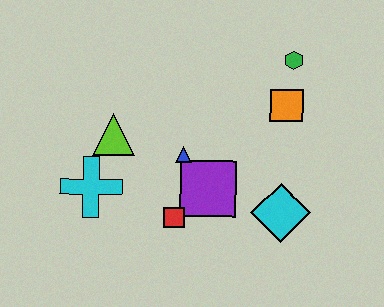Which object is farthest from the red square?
The green hexagon is farthest from the red square.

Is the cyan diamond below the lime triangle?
Yes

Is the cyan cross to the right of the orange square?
No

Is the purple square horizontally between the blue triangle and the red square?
No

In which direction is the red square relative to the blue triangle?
The red square is below the blue triangle.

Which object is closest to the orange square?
The green hexagon is closest to the orange square.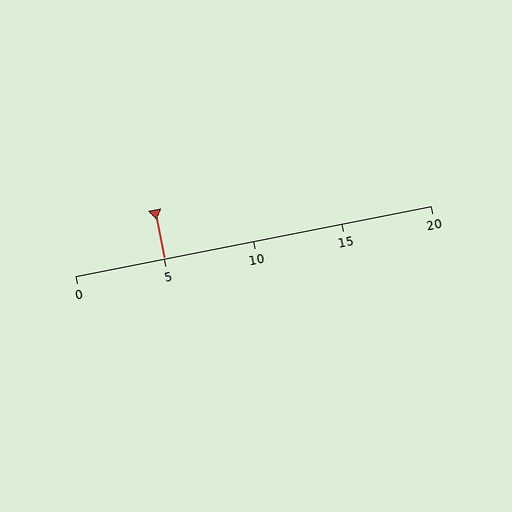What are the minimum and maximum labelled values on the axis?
The axis runs from 0 to 20.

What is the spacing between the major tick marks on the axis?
The major ticks are spaced 5 apart.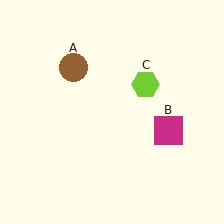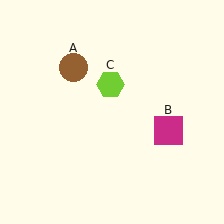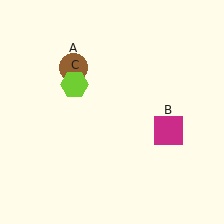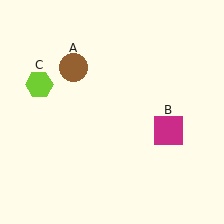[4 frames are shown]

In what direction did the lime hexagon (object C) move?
The lime hexagon (object C) moved left.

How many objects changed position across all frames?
1 object changed position: lime hexagon (object C).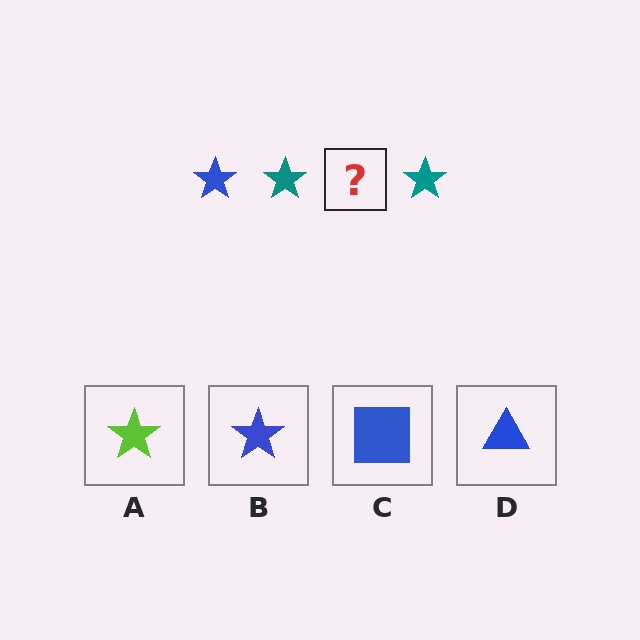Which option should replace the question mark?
Option B.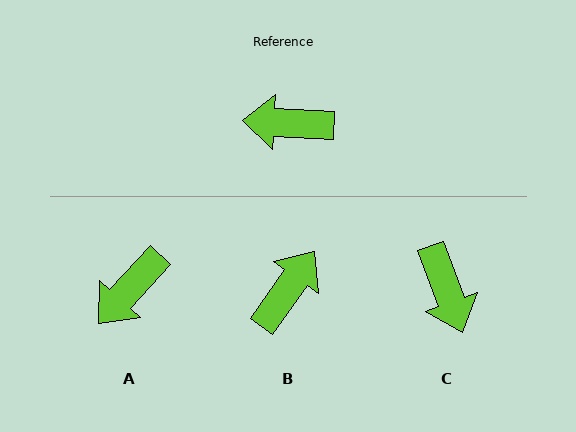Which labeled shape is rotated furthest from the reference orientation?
B, about 123 degrees away.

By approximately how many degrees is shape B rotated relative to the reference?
Approximately 123 degrees clockwise.